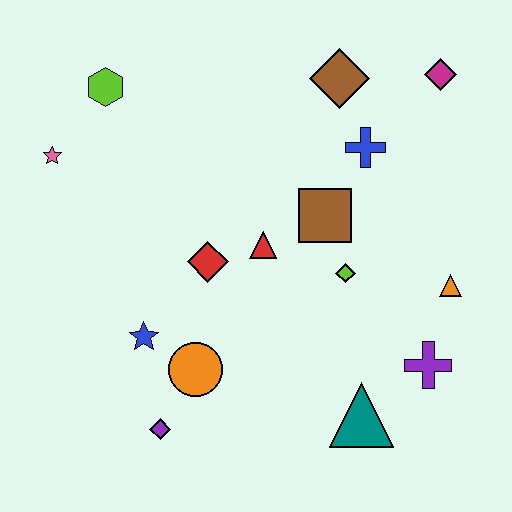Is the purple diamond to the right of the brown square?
No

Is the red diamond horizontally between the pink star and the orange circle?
No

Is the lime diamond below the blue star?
No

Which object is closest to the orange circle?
The blue star is closest to the orange circle.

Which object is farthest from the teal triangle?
The lime hexagon is farthest from the teal triangle.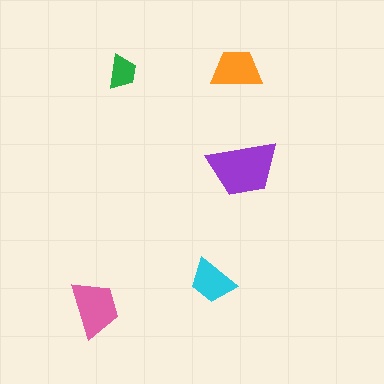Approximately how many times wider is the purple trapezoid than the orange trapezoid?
About 1.5 times wider.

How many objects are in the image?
There are 5 objects in the image.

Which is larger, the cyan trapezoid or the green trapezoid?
The cyan one.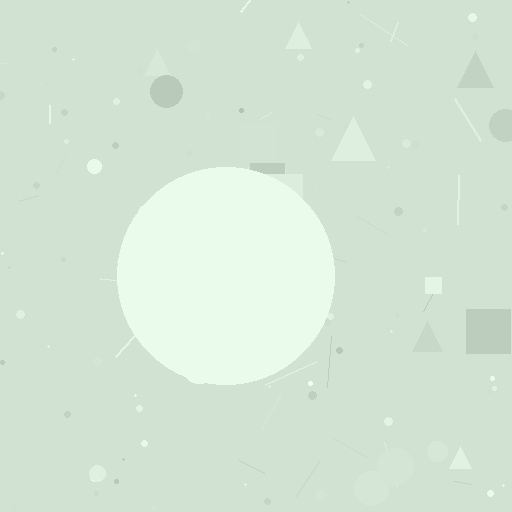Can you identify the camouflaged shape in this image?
The camouflaged shape is a circle.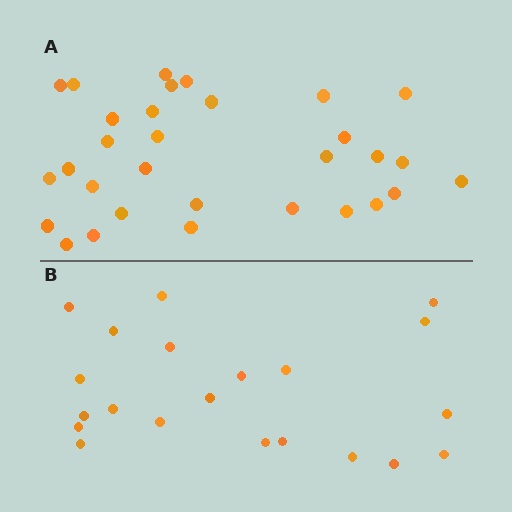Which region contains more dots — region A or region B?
Region A (the top region) has more dots.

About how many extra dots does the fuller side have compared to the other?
Region A has roughly 10 or so more dots than region B.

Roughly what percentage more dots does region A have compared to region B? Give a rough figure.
About 50% more.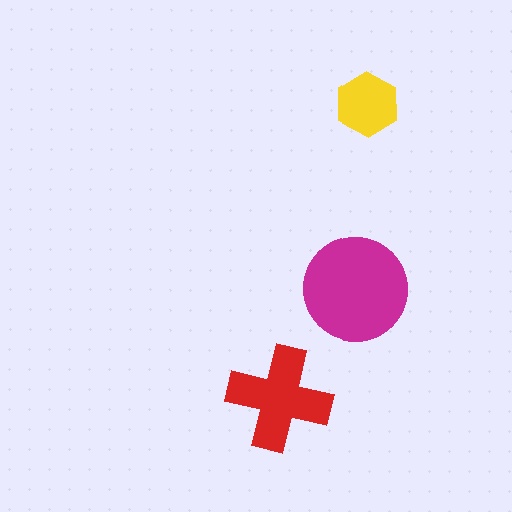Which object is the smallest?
The yellow hexagon.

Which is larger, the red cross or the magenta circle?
The magenta circle.